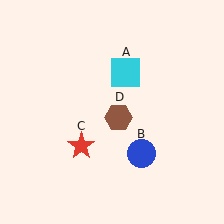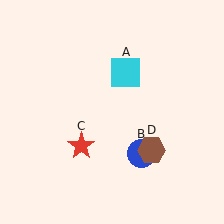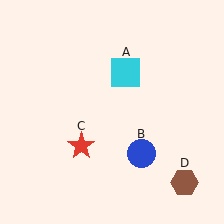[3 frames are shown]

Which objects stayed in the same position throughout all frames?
Cyan square (object A) and blue circle (object B) and red star (object C) remained stationary.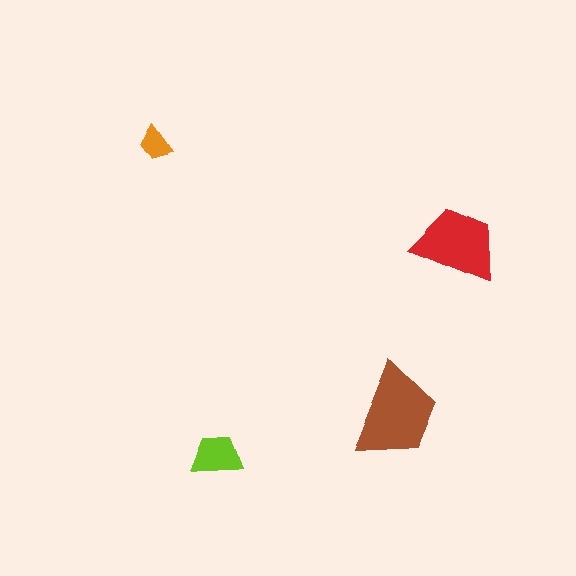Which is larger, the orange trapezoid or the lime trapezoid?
The lime one.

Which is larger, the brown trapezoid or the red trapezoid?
The brown one.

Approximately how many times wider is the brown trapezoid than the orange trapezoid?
About 2.5 times wider.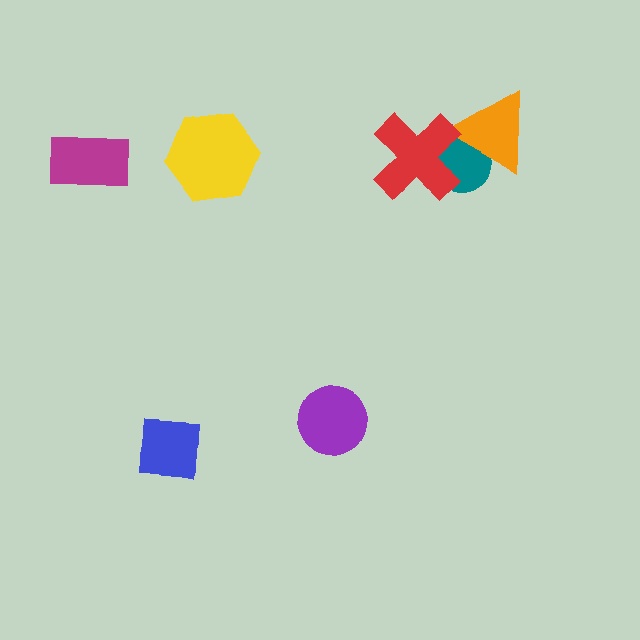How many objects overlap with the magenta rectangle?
0 objects overlap with the magenta rectangle.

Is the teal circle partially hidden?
Yes, it is partially covered by another shape.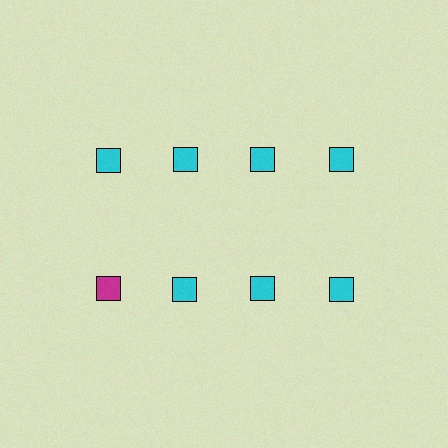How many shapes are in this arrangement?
There are 8 shapes arranged in a grid pattern.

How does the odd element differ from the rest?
It has a different color: magenta instead of cyan.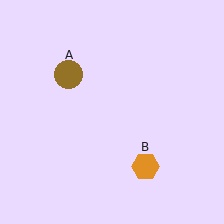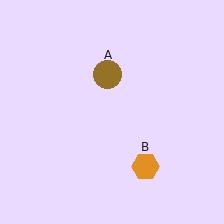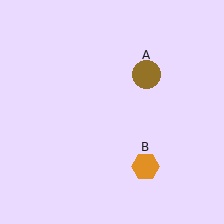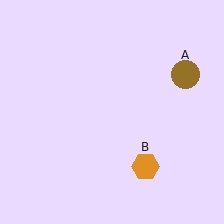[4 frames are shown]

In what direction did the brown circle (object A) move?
The brown circle (object A) moved right.